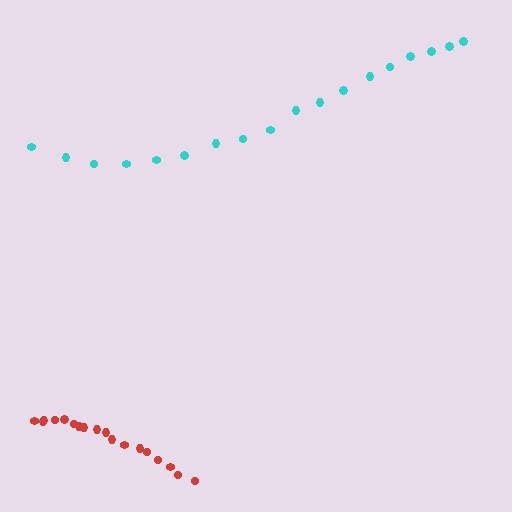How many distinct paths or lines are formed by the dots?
There are 2 distinct paths.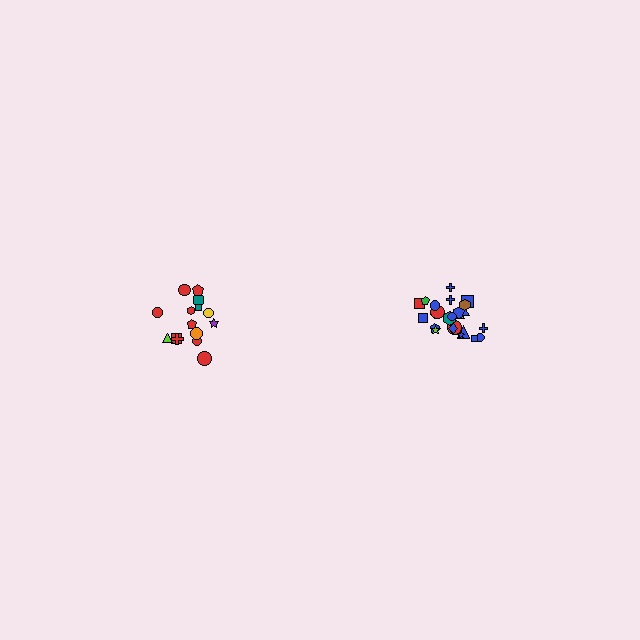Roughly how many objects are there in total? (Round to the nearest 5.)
Roughly 40 objects in total.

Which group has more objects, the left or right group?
The right group.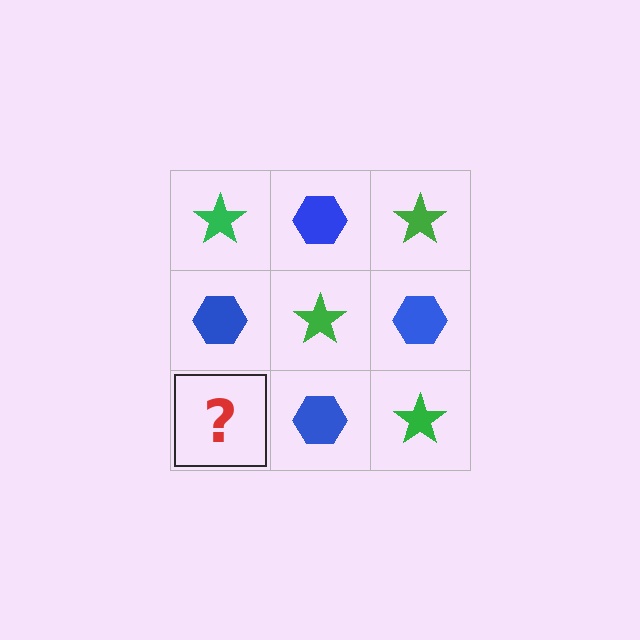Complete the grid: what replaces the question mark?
The question mark should be replaced with a green star.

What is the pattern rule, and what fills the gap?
The rule is that it alternates green star and blue hexagon in a checkerboard pattern. The gap should be filled with a green star.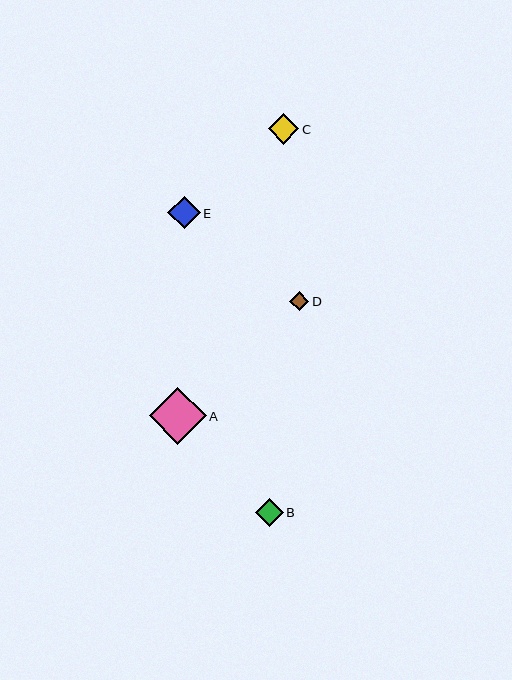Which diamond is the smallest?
Diamond D is the smallest with a size of approximately 19 pixels.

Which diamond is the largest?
Diamond A is the largest with a size of approximately 57 pixels.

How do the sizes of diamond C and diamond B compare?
Diamond C and diamond B are approximately the same size.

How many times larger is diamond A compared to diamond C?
Diamond A is approximately 1.9 times the size of diamond C.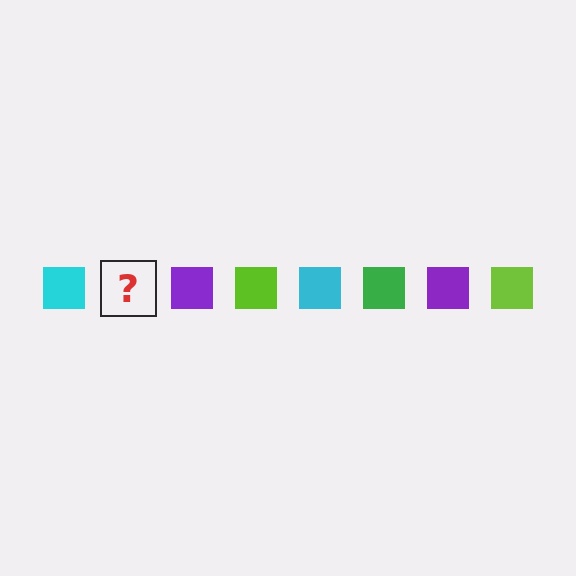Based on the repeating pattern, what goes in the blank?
The blank should be a green square.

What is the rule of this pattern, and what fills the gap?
The rule is that the pattern cycles through cyan, green, purple, lime squares. The gap should be filled with a green square.